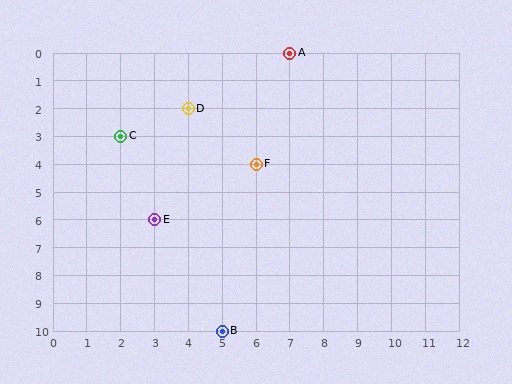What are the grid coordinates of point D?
Point D is at grid coordinates (4, 2).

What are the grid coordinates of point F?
Point F is at grid coordinates (6, 4).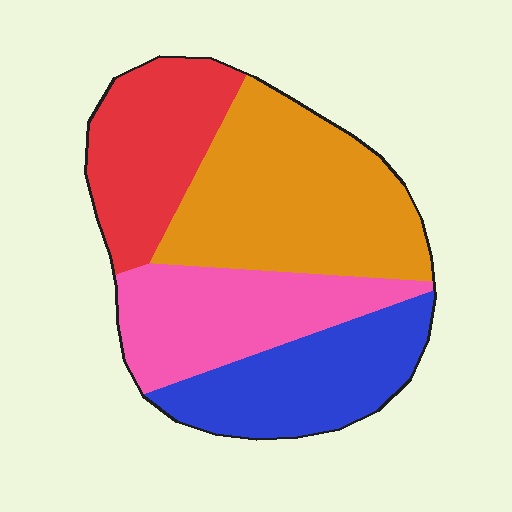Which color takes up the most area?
Orange, at roughly 35%.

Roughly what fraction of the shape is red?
Red covers about 20% of the shape.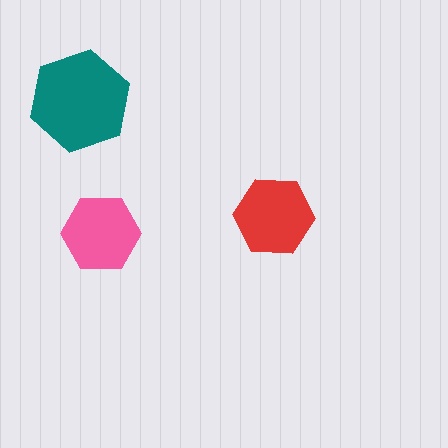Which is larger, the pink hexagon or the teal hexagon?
The teal one.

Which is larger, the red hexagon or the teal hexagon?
The teal one.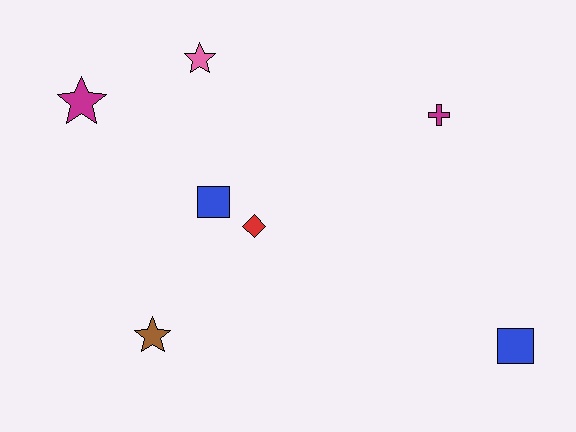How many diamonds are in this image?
There is 1 diamond.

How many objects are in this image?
There are 7 objects.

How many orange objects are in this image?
There are no orange objects.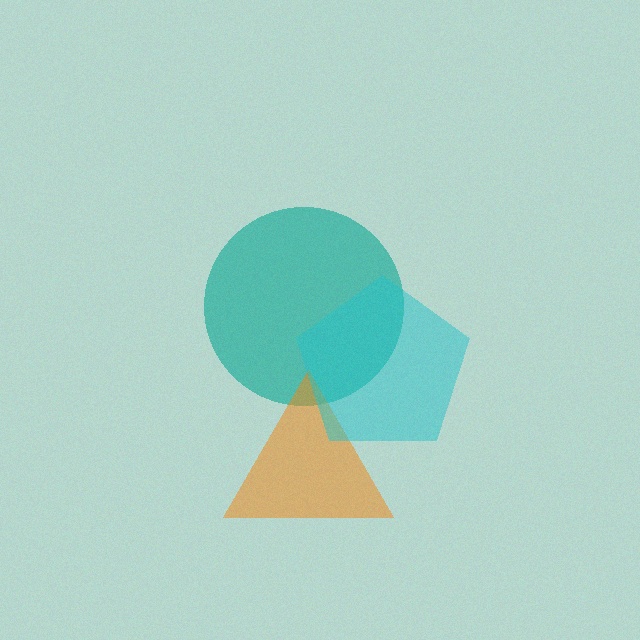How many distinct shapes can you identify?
There are 3 distinct shapes: a teal circle, an orange triangle, a cyan pentagon.